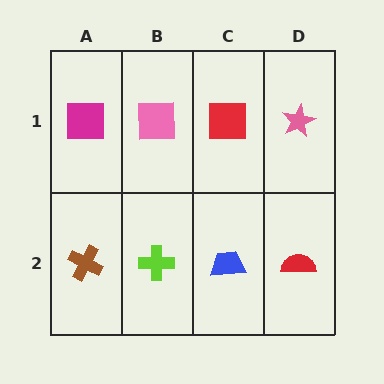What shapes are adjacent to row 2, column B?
A pink square (row 1, column B), a brown cross (row 2, column A), a blue trapezoid (row 2, column C).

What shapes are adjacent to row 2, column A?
A magenta square (row 1, column A), a lime cross (row 2, column B).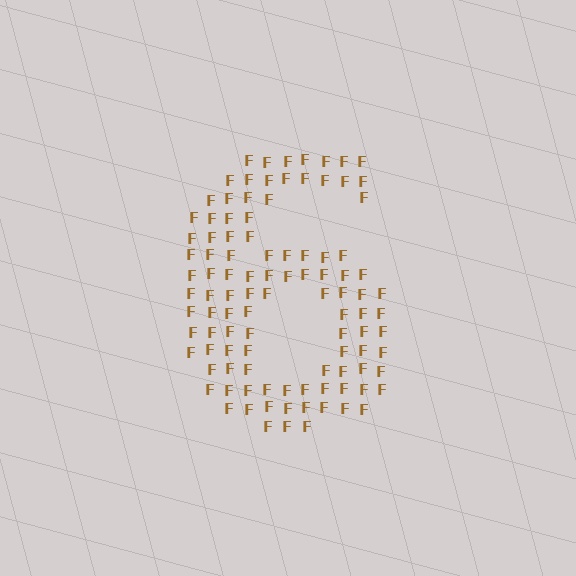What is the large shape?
The large shape is the digit 6.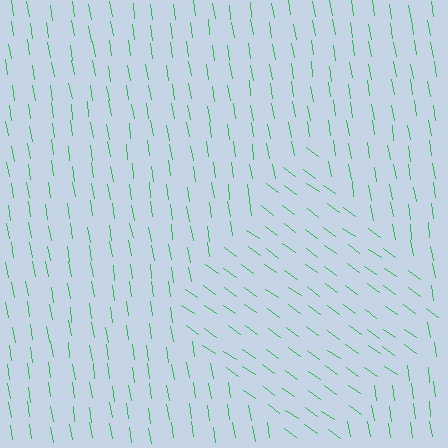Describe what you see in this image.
The image is filled with small green line segments. A diamond region in the image has lines oriented differently from the surrounding lines, creating a visible texture boundary.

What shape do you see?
I see a diamond.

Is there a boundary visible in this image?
Yes, there is a texture boundary formed by a change in line orientation.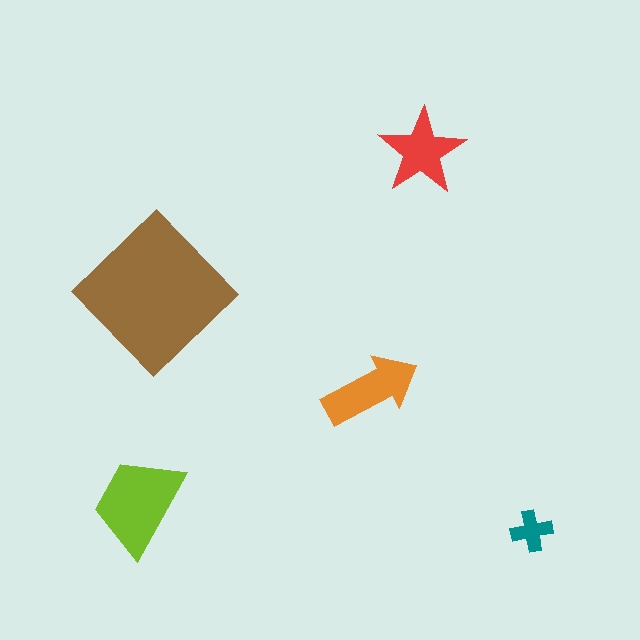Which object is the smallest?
The teal cross.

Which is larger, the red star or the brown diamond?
The brown diamond.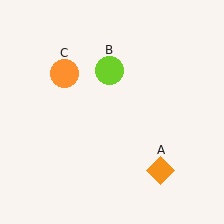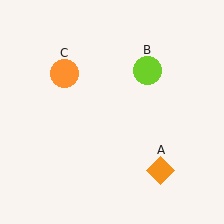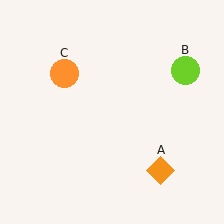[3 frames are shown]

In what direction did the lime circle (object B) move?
The lime circle (object B) moved right.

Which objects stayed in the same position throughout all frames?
Orange diamond (object A) and orange circle (object C) remained stationary.